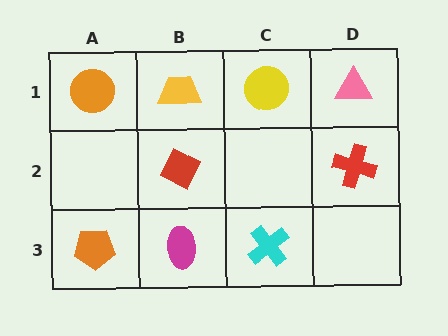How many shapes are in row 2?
2 shapes.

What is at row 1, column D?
A pink triangle.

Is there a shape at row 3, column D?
No, that cell is empty.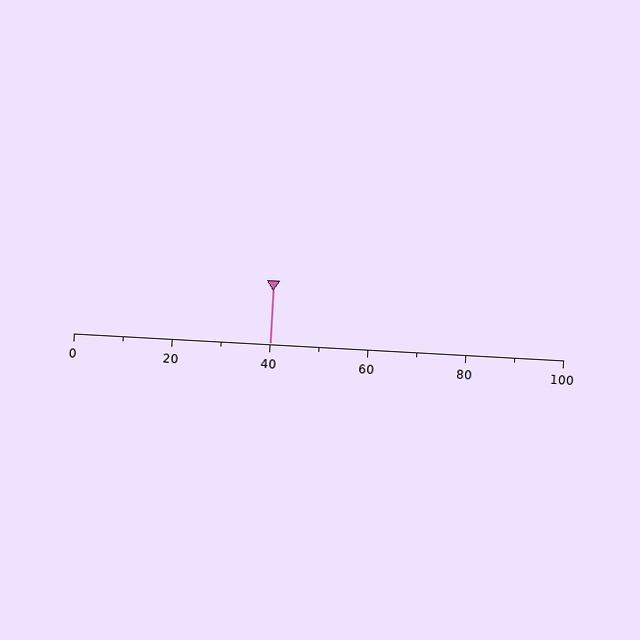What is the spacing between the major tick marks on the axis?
The major ticks are spaced 20 apart.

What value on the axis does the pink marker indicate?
The marker indicates approximately 40.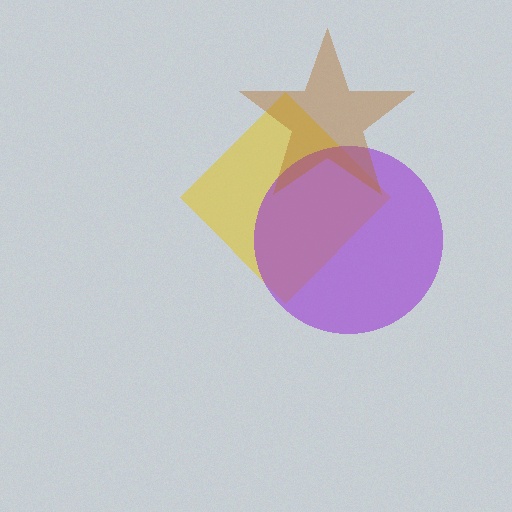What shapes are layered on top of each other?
The layered shapes are: a yellow diamond, a purple circle, a brown star.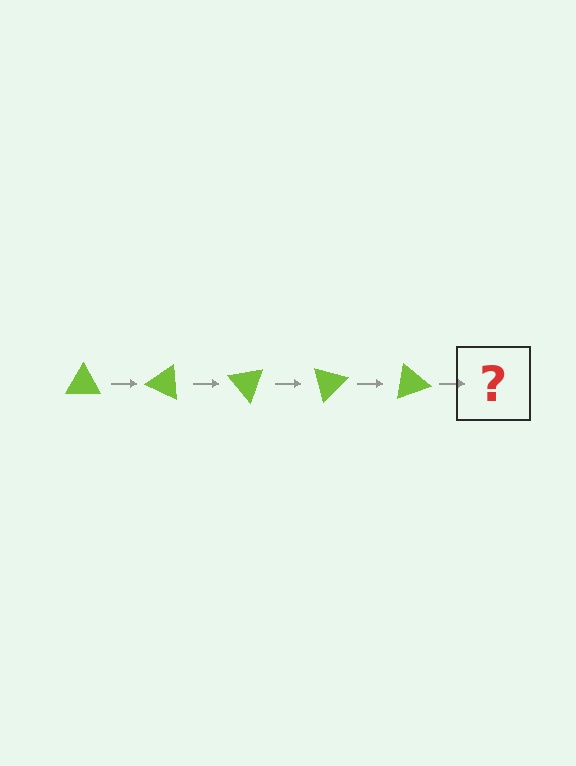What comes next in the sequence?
The next element should be a lime triangle rotated 125 degrees.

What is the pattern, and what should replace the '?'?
The pattern is that the triangle rotates 25 degrees each step. The '?' should be a lime triangle rotated 125 degrees.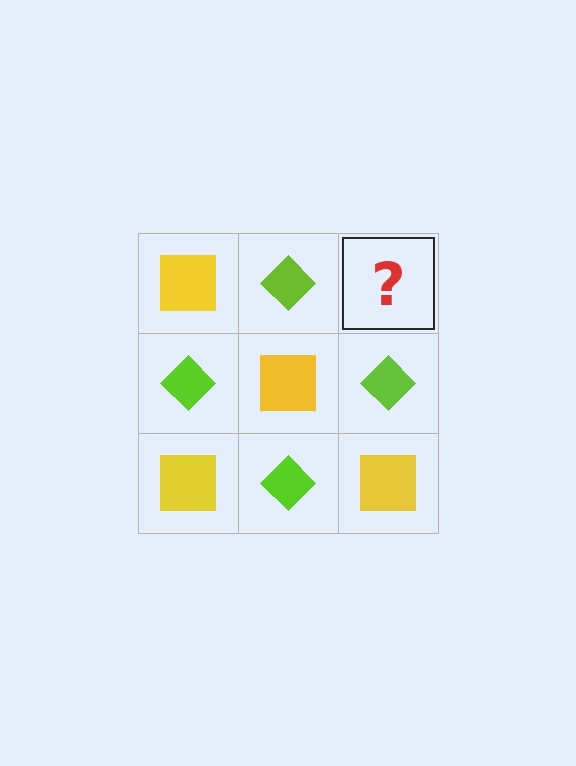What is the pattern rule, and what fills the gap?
The rule is that it alternates yellow square and lime diamond in a checkerboard pattern. The gap should be filled with a yellow square.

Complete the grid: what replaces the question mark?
The question mark should be replaced with a yellow square.